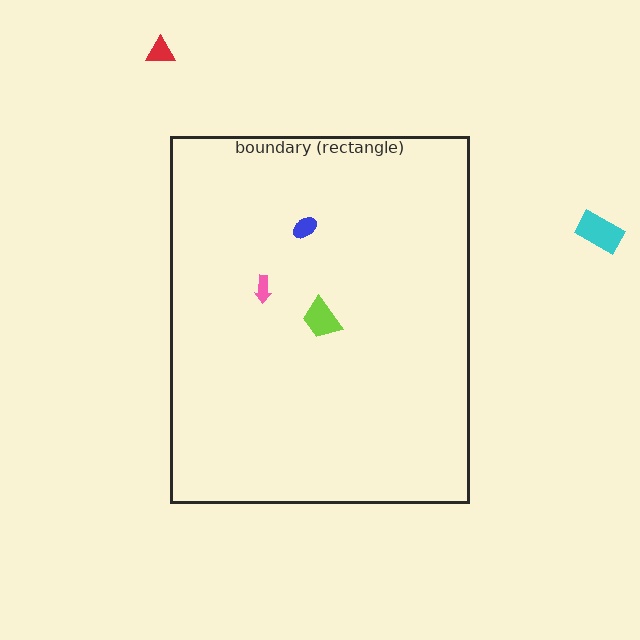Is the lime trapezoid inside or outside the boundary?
Inside.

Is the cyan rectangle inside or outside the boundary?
Outside.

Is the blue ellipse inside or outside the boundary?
Inside.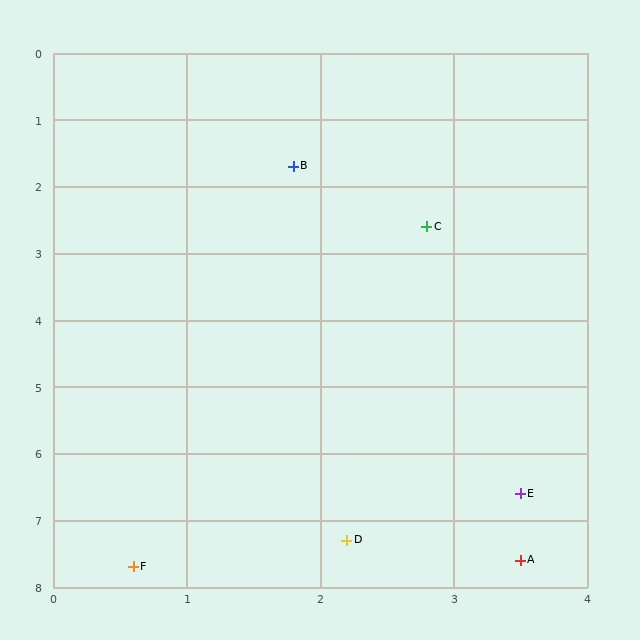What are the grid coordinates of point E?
Point E is at approximately (3.5, 6.6).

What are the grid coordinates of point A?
Point A is at approximately (3.5, 7.6).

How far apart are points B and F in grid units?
Points B and F are about 6.1 grid units apart.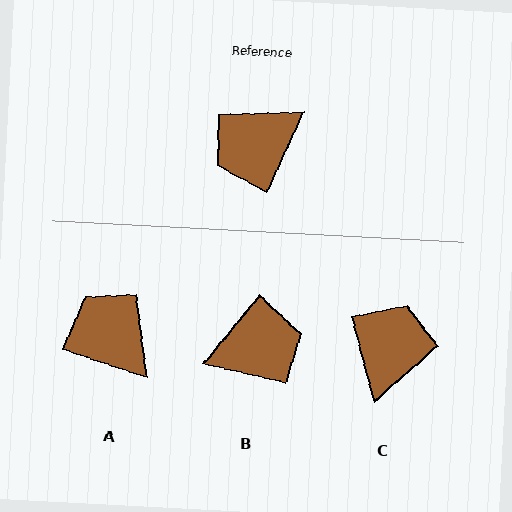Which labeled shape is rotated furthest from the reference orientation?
B, about 165 degrees away.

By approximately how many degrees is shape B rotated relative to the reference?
Approximately 165 degrees counter-clockwise.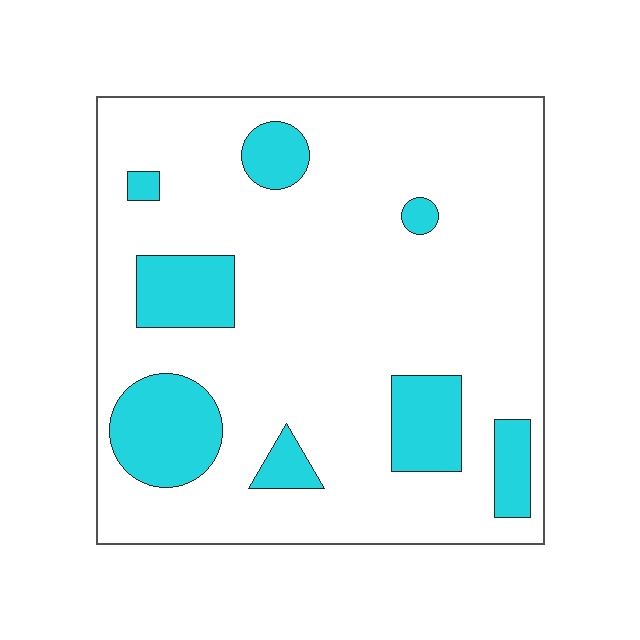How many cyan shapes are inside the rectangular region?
8.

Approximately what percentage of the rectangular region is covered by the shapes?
Approximately 20%.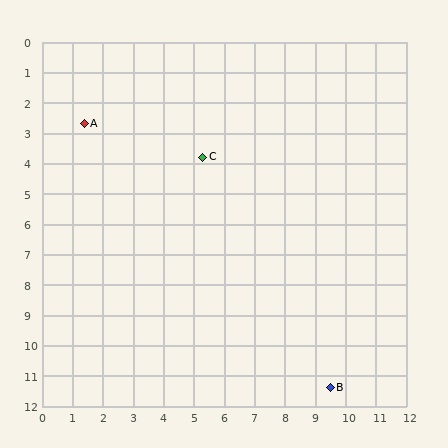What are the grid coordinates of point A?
Point A is at approximately (1.4, 2.7).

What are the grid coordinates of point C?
Point C is at approximately (5.3, 3.8).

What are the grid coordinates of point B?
Point B is at approximately (9.5, 11.4).